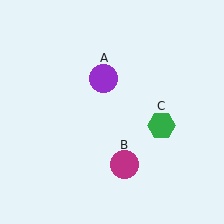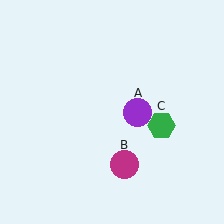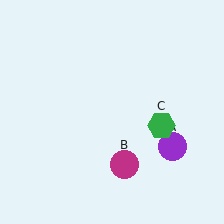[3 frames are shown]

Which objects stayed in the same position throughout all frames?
Magenta circle (object B) and green hexagon (object C) remained stationary.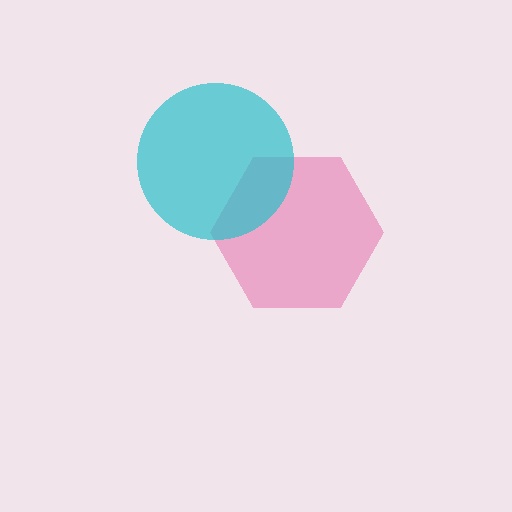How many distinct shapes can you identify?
There are 2 distinct shapes: a pink hexagon, a cyan circle.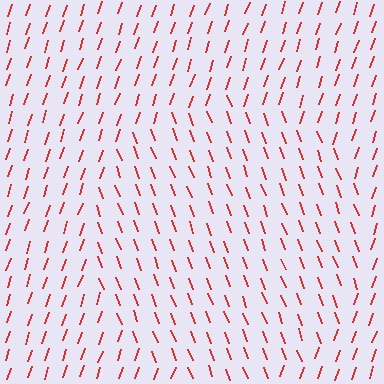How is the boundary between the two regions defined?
The boundary is defined purely by a change in line orientation (approximately 39 degrees difference). All lines are the same color and thickness.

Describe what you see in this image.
The image is filled with small red line segments. A circle region in the image has lines oriented differently from the surrounding lines, creating a visible texture boundary.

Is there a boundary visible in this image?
Yes, there is a texture boundary formed by a change in line orientation.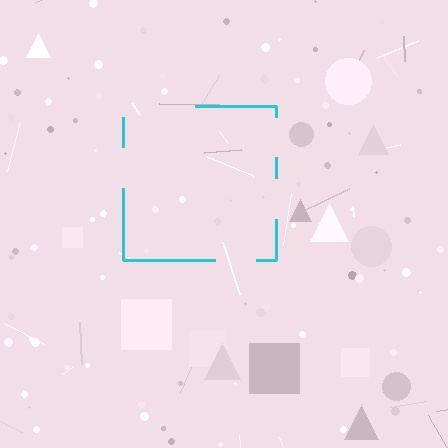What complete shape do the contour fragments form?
The contour fragments form a square.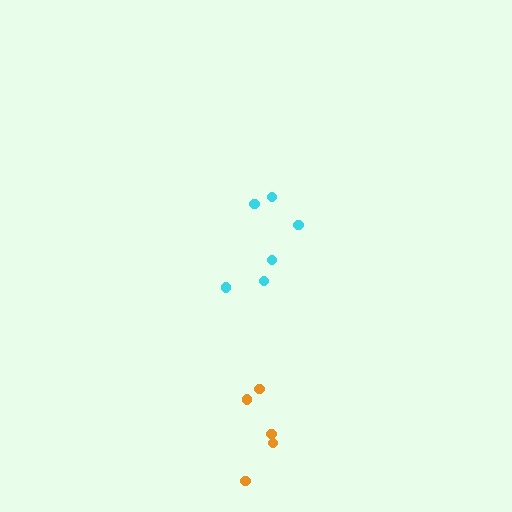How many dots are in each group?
Group 1: 5 dots, Group 2: 6 dots (11 total).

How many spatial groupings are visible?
There are 2 spatial groupings.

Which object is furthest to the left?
The cyan cluster is leftmost.